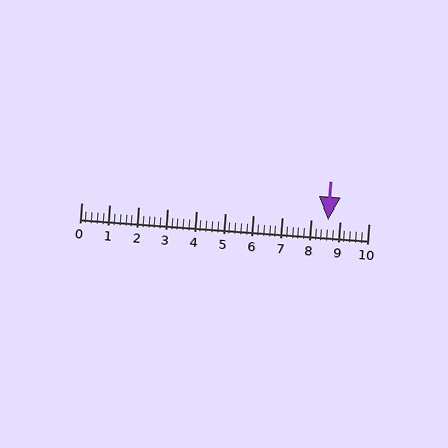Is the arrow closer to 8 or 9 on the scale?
The arrow is closer to 9.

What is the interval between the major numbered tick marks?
The major tick marks are spaced 1 units apart.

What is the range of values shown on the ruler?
The ruler shows values from 0 to 10.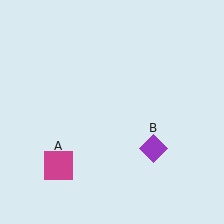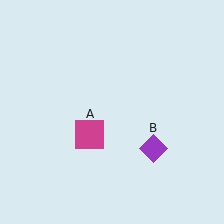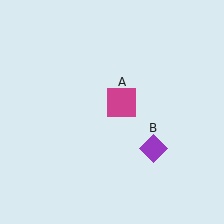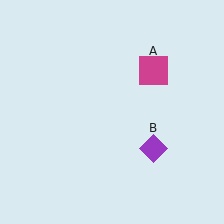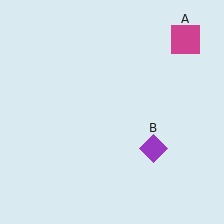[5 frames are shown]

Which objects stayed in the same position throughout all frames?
Purple diamond (object B) remained stationary.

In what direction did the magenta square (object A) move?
The magenta square (object A) moved up and to the right.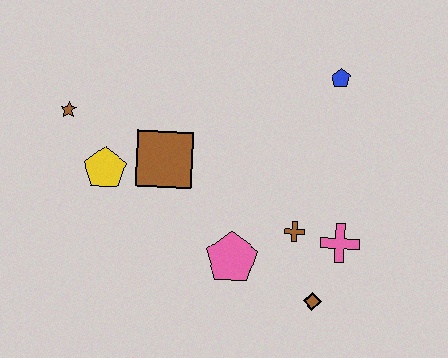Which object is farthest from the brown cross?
The brown star is farthest from the brown cross.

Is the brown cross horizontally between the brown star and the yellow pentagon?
No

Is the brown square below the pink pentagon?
No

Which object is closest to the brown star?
The yellow pentagon is closest to the brown star.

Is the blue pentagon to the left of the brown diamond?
No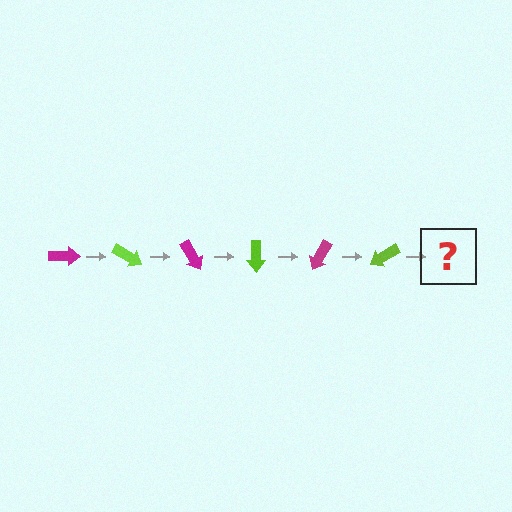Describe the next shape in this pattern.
It should be a magenta arrow, rotated 180 degrees from the start.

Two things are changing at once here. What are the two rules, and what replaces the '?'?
The two rules are that it rotates 30 degrees each step and the color cycles through magenta and lime. The '?' should be a magenta arrow, rotated 180 degrees from the start.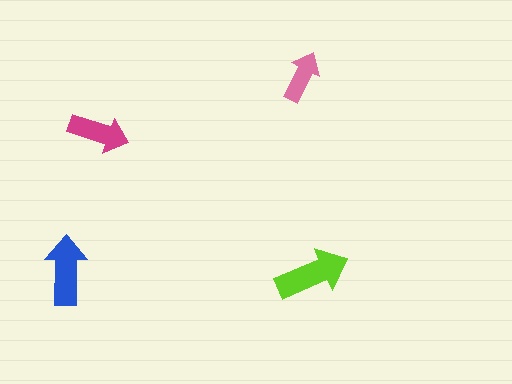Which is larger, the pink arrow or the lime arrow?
The lime one.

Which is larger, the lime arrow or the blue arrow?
The lime one.